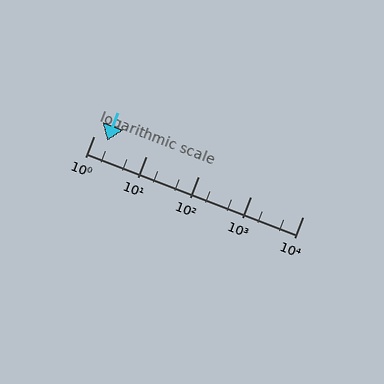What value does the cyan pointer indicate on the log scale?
The pointer indicates approximately 1.8.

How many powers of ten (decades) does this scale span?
The scale spans 4 decades, from 1 to 10000.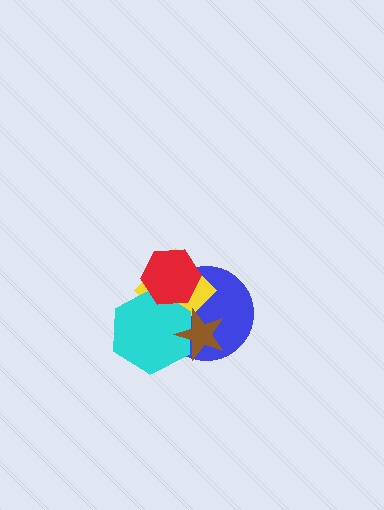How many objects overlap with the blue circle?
4 objects overlap with the blue circle.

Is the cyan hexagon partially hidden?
Yes, it is partially covered by another shape.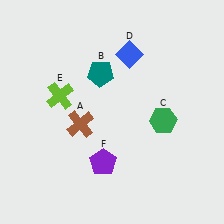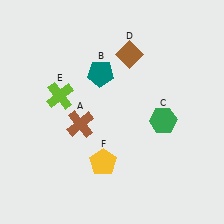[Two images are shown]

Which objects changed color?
D changed from blue to brown. F changed from purple to yellow.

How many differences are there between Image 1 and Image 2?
There are 2 differences between the two images.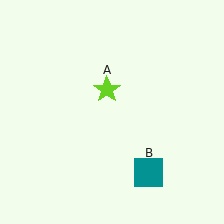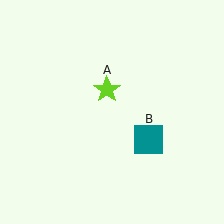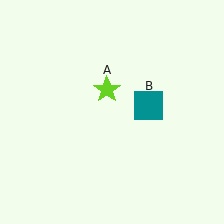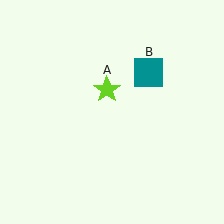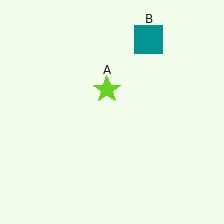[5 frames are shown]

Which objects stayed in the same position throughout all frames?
Lime star (object A) remained stationary.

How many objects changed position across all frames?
1 object changed position: teal square (object B).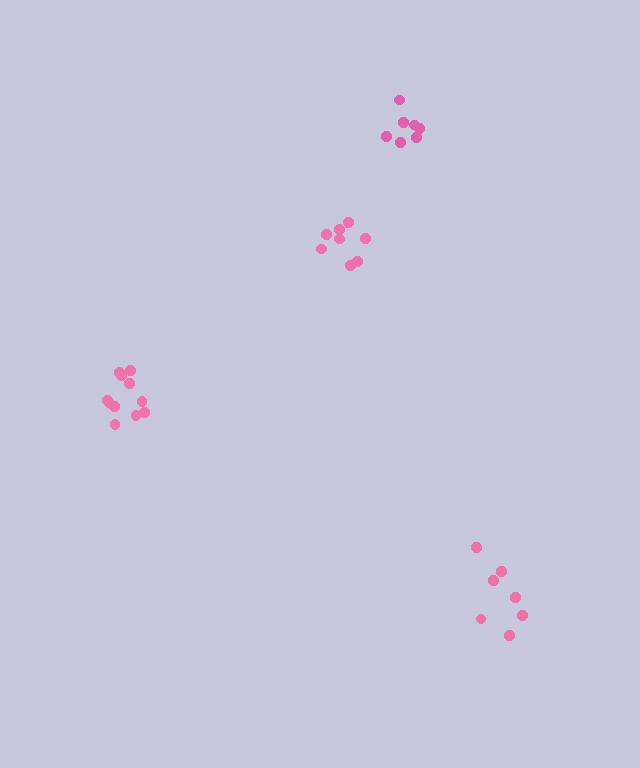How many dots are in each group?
Group 1: 8 dots, Group 2: 7 dots, Group 3: 11 dots, Group 4: 7 dots (33 total).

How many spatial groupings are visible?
There are 4 spatial groupings.